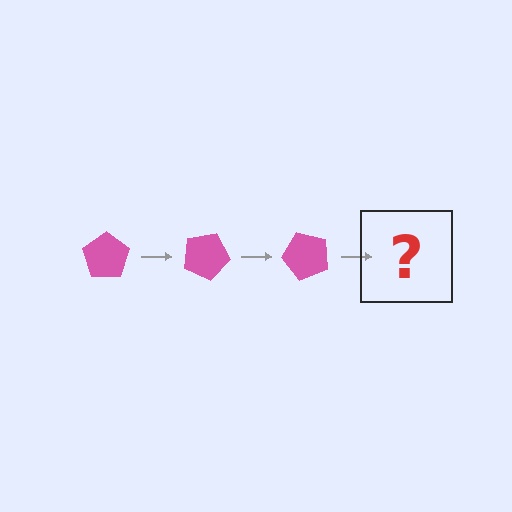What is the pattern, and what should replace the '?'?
The pattern is that the pentagon rotates 25 degrees each step. The '?' should be a pink pentagon rotated 75 degrees.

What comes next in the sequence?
The next element should be a pink pentagon rotated 75 degrees.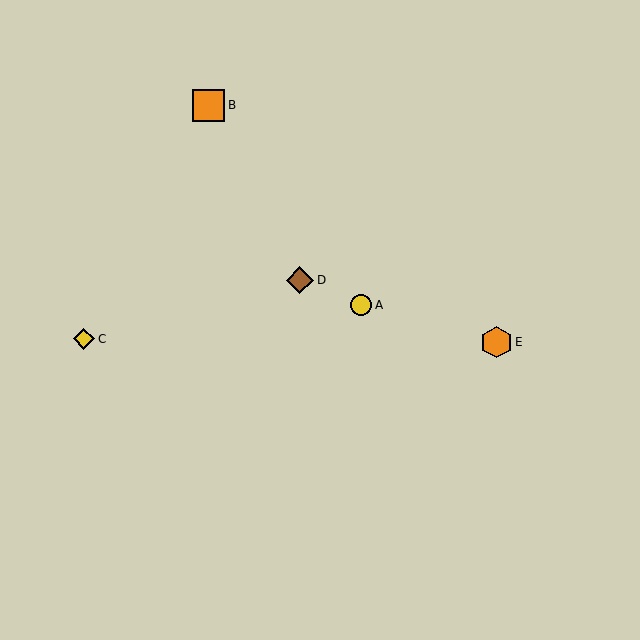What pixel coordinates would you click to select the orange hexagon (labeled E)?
Click at (496, 342) to select the orange hexagon E.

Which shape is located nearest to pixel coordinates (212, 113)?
The orange square (labeled B) at (209, 105) is nearest to that location.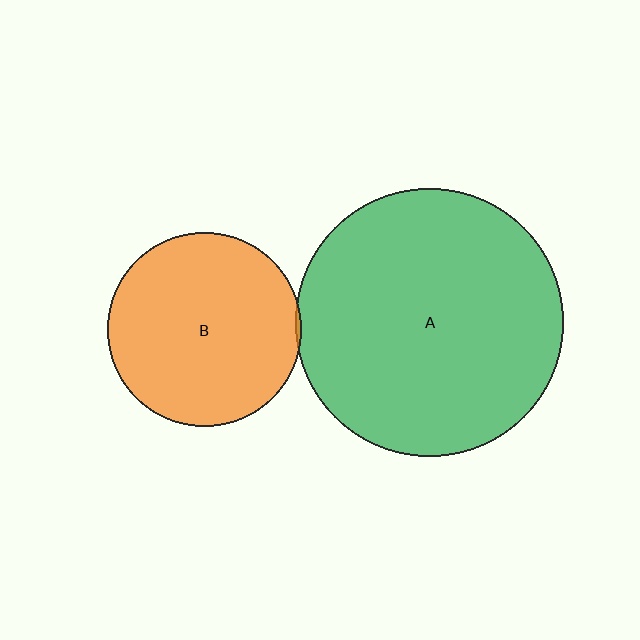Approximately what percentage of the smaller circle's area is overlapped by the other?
Approximately 5%.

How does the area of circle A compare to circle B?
Approximately 1.9 times.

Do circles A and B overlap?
Yes.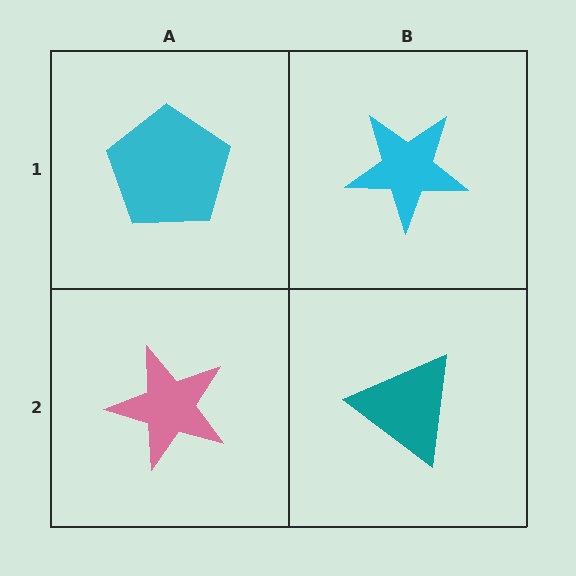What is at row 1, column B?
A cyan star.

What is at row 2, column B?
A teal triangle.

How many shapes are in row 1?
2 shapes.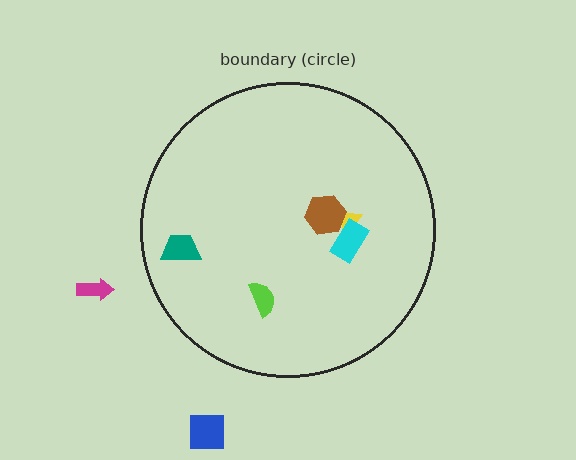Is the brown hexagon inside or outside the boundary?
Inside.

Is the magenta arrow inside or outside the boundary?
Outside.